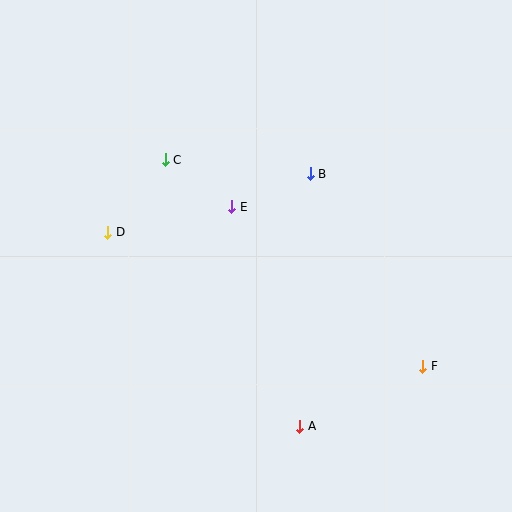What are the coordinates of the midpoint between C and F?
The midpoint between C and F is at (294, 263).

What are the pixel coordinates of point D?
Point D is at (108, 232).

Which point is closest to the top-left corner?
Point C is closest to the top-left corner.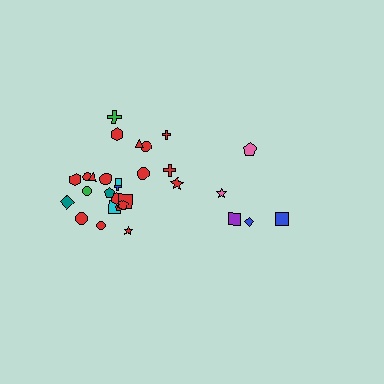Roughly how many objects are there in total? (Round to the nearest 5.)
Roughly 30 objects in total.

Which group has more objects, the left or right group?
The left group.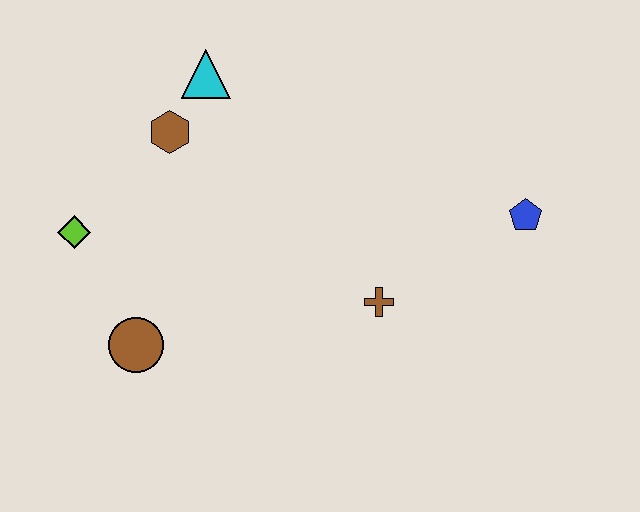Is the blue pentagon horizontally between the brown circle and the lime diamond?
No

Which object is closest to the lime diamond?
The brown circle is closest to the lime diamond.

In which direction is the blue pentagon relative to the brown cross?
The blue pentagon is to the right of the brown cross.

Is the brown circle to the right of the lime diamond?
Yes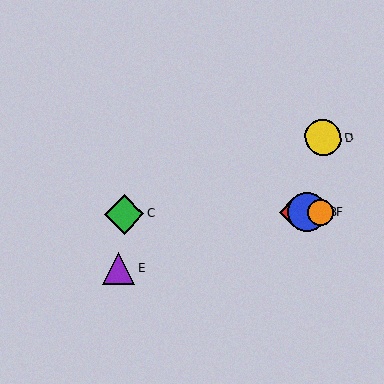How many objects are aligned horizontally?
4 objects (A, B, C, F) are aligned horizontally.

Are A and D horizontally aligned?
No, A is at y≈212 and D is at y≈138.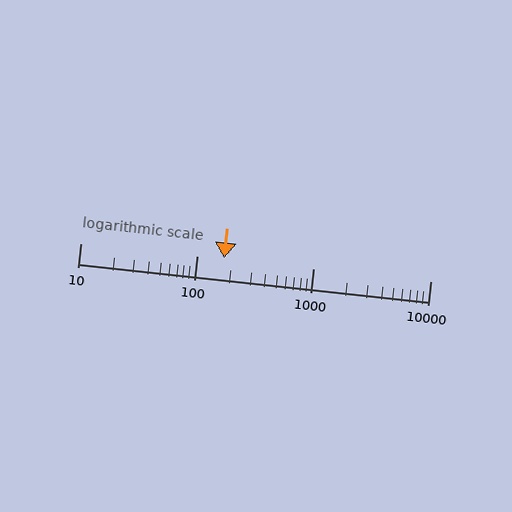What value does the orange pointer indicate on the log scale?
The pointer indicates approximately 170.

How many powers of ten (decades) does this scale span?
The scale spans 3 decades, from 10 to 10000.